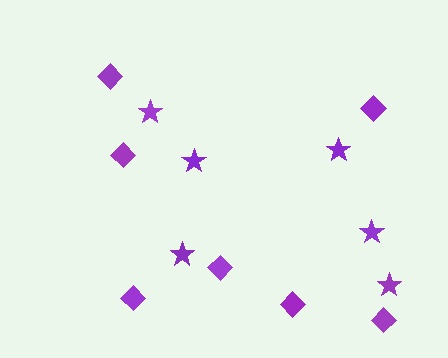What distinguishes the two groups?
There are 2 groups: one group of diamonds (7) and one group of stars (6).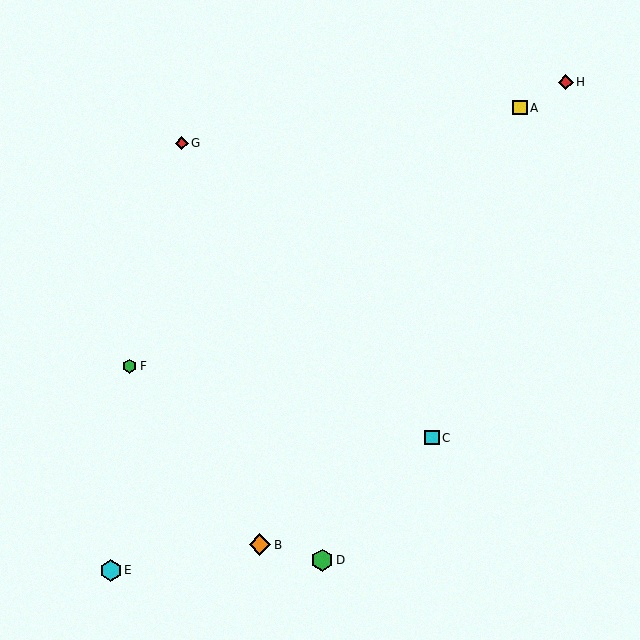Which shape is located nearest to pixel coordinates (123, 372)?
The green hexagon (labeled F) at (130, 366) is nearest to that location.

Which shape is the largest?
The green hexagon (labeled D) is the largest.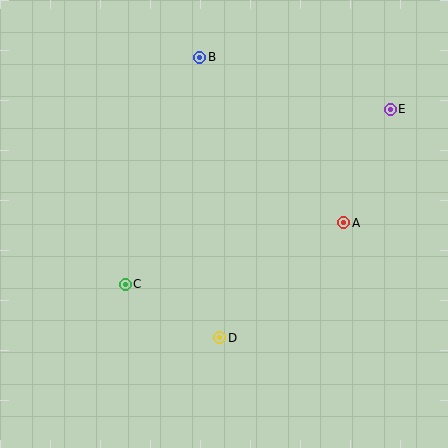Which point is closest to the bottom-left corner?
Point C is closest to the bottom-left corner.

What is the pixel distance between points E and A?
The distance between E and A is 123 pixels.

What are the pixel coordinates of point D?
Point D is at (220, 338).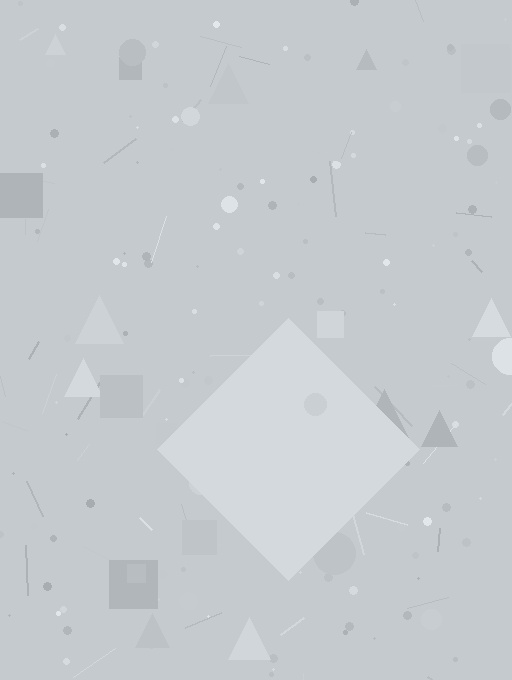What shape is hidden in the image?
A diamond is hidden in the image.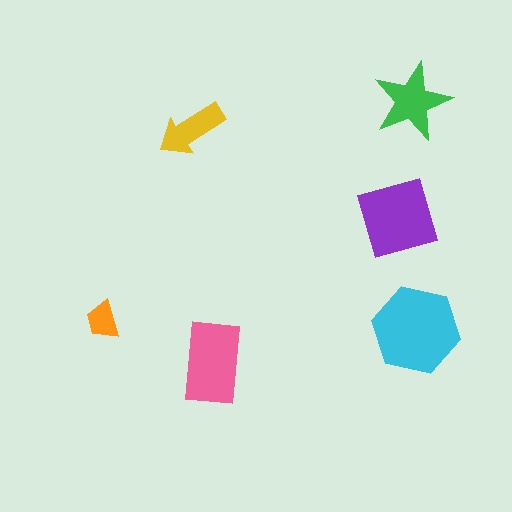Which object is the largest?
The cyan hexagon.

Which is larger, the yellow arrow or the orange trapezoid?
The yellow arrow.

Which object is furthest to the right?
The cyan hexagon is rightmost.